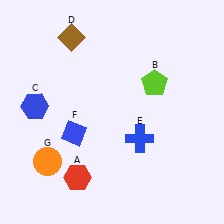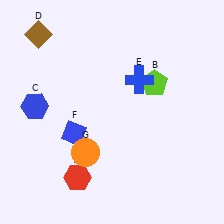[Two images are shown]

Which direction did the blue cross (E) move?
The blue cross (E) moved up.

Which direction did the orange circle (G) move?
The orange circle (G) moved right.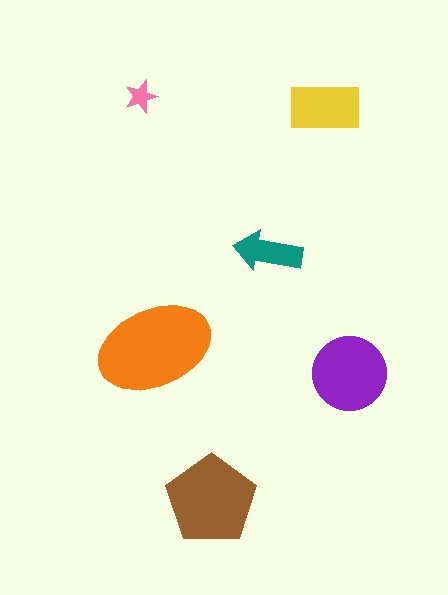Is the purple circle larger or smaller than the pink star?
Larger.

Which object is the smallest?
The pink star.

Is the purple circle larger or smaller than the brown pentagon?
Smaller.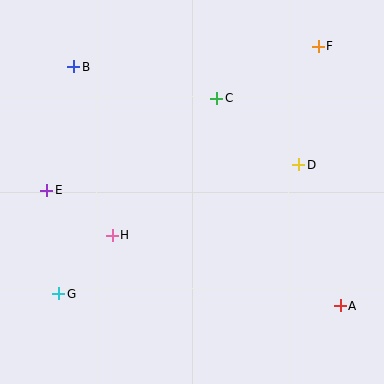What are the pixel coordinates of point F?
Point F is at (318, 46).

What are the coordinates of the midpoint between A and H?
The midpoint between A and H is at (226, 271).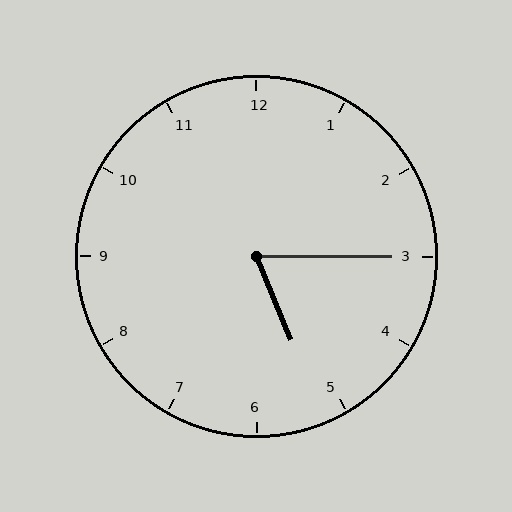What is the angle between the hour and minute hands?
Approximately 68 degrees.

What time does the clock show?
5:15.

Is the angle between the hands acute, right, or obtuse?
It is acute.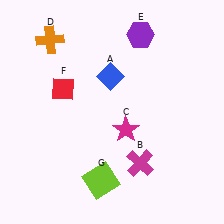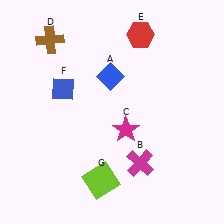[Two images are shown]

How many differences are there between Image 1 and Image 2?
There are 3 differences between the two images.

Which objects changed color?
D changed from orange to brown. E changed from purple to red. F changed from red to blue.